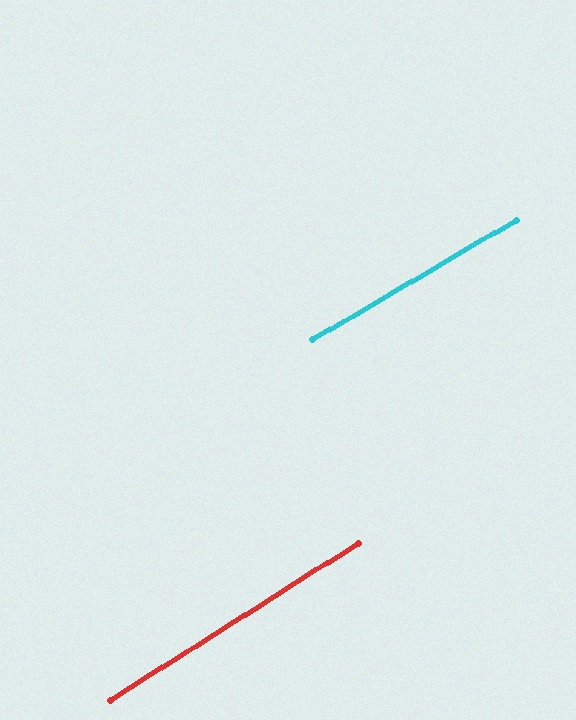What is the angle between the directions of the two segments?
Approximately 2 degrees.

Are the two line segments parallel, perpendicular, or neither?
Parallel — their directions differ by only 1.9°.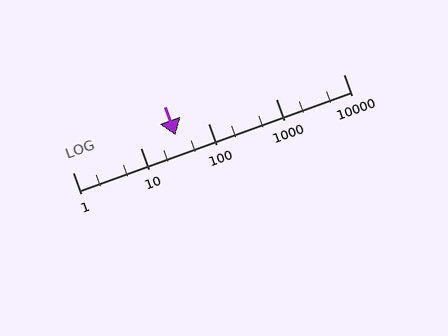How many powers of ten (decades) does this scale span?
The scale spans 4 decades, from 1 to 10000.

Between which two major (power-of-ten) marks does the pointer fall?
The pointer is between 10 and 100.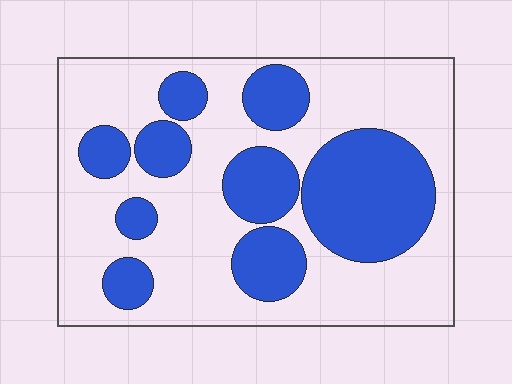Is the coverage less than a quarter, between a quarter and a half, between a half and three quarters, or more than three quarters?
Between a quarter and a half.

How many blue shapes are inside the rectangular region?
9.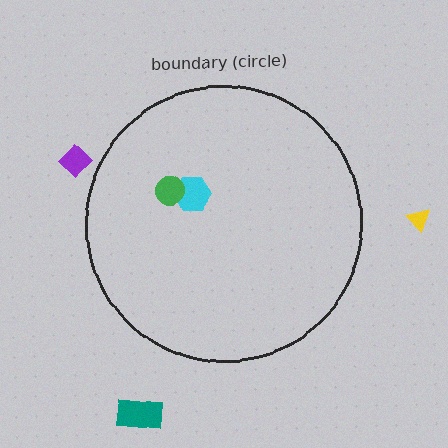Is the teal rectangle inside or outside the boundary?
Outside.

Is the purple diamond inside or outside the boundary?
Outside.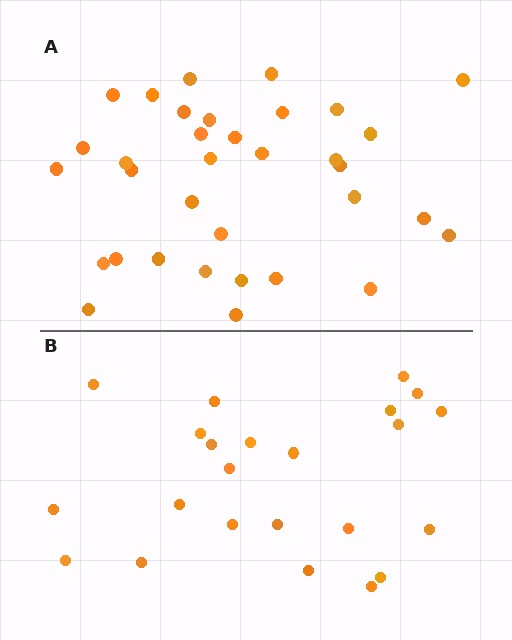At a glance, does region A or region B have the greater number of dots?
Region A (the top region) has more dots.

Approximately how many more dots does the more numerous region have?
Region A has roughly 12 or so more dots than region B.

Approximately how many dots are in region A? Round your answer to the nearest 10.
About 30 dots. (The exact count is 34, which rounds to 30.)